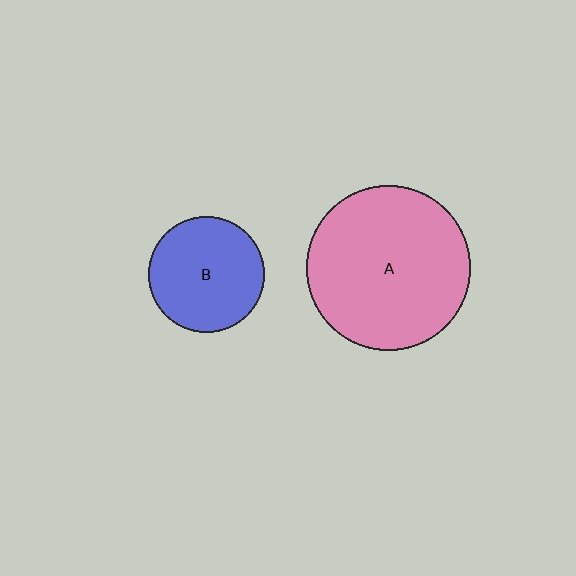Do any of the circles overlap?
No, none of the circles overlap.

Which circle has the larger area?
Circle A (pink).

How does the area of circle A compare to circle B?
Approximately 2.0 times.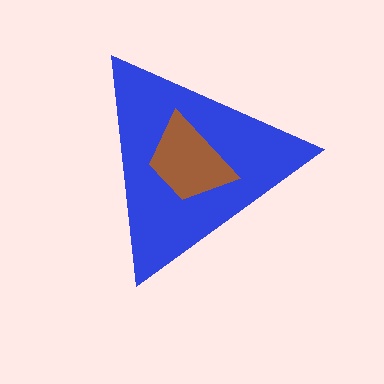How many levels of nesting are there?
2.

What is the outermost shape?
The blue triangle.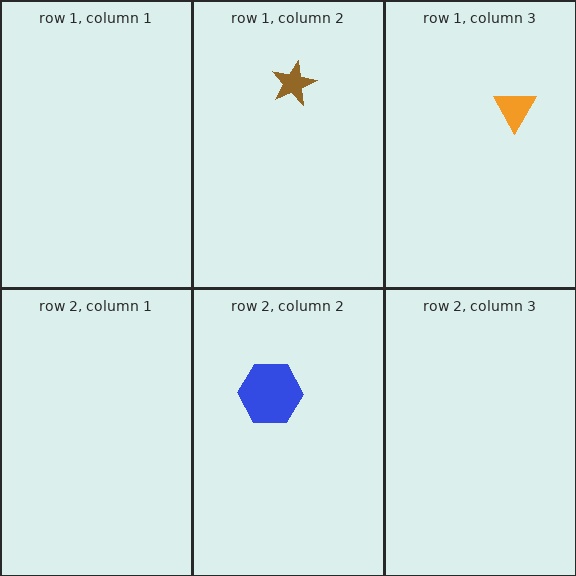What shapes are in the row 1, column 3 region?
The orange triangle.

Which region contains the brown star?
The row 1, column 2 region.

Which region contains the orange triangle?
The row 1, column 3 region.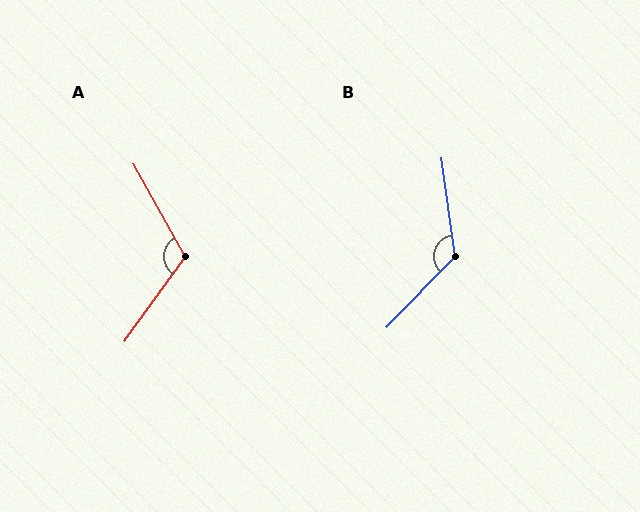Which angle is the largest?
B, at approximately 128 degrees.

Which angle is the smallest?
A, at approximately 115 degrees.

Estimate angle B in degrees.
Approximately 128 degrees.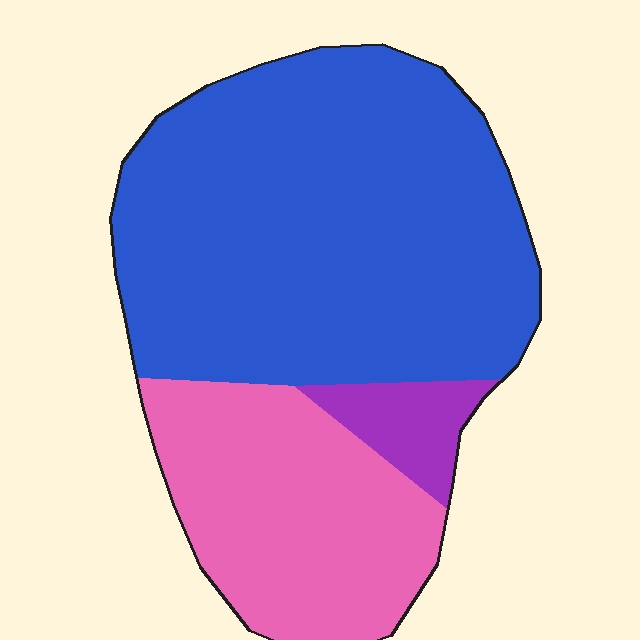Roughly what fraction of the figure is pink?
Pink covers 29% of the figure.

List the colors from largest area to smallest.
From largest to smallest: blue, pink, purple.